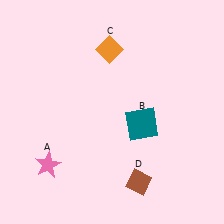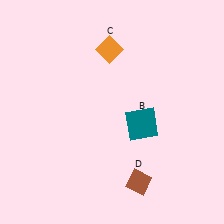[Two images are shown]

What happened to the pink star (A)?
The pink star (A) was removed in Image 2. It was in the bottom-left area of Image 1.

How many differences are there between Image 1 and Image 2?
There is 1 difference between the two images.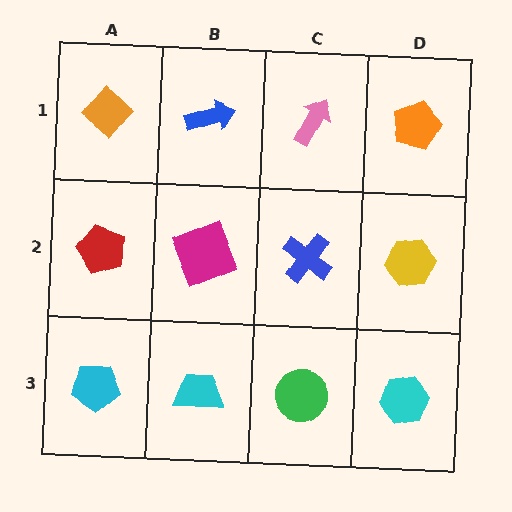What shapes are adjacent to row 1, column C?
A blue cross (row 2, column C), a blue arrow (row 1, column B), an orange pentagon (row 1, column D).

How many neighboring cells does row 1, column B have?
3.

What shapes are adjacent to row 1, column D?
A yellow hexagon (row 2, column D), a pink arrow (row 1, column C).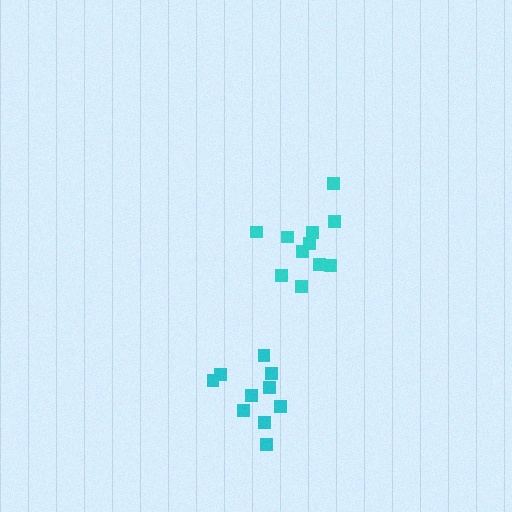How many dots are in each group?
Group 1: 11 dots, Group 2: 10 dots (21 total).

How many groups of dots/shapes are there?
There are 2 groups.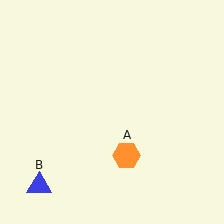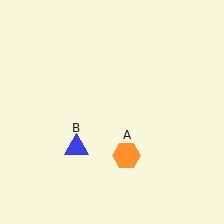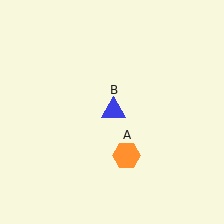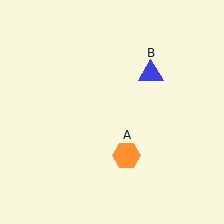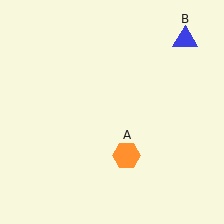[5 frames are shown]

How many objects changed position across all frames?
1 object changed position: blue triangle (object B).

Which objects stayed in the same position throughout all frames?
Orange hexagon (object A) remained stationary.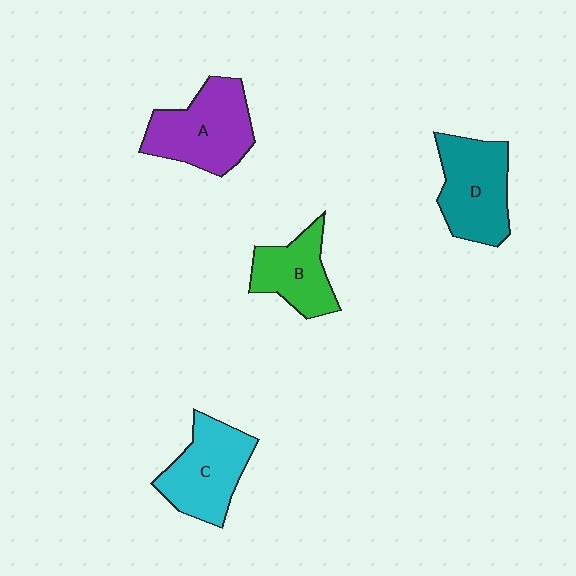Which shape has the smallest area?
Shape B (green).